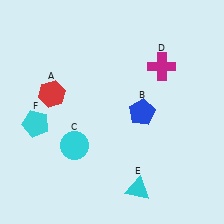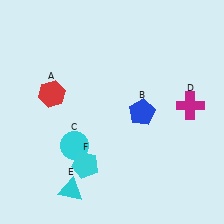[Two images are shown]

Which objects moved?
The objects that moved are: the magenta cross (D), the cyan triangle (E), the cyan pentagon (F).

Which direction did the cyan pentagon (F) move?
The cyan pentagon (F) moved right.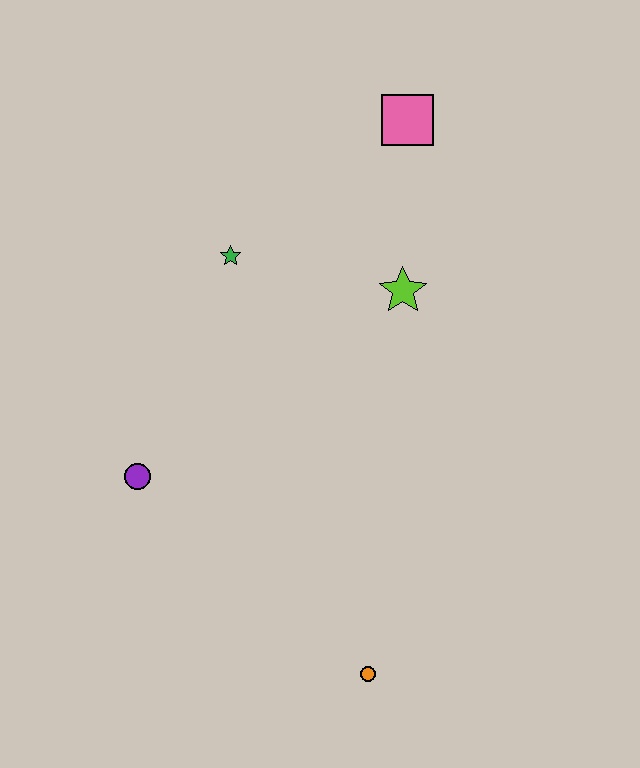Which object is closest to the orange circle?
The purple circle is closest to the orange circle.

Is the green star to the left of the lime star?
Yes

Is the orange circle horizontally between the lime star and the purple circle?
Yes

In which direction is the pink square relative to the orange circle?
The pink square is above the orange circle.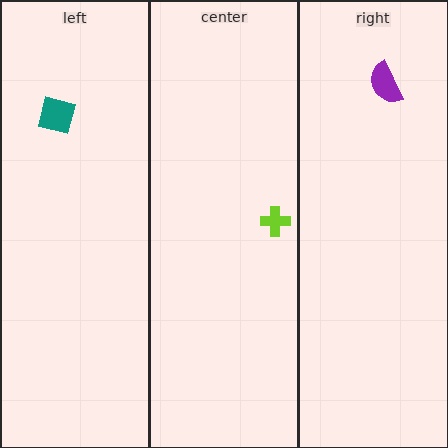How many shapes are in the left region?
1.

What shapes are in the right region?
The purple semicircle.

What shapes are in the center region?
The lime cross.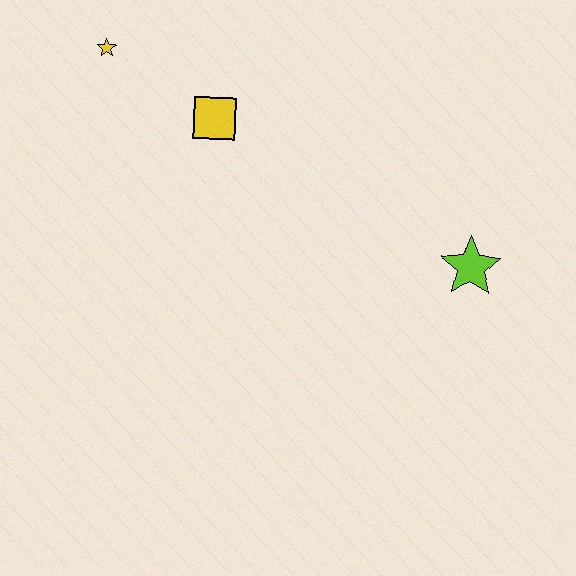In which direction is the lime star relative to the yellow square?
The lime star is to the right of the yellow square.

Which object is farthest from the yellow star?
The lime star is farthest from the yellow star.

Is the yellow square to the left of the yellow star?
No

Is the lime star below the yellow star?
Yes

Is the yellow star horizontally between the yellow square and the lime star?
No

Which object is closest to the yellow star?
The yellow square is closest to the yellow star.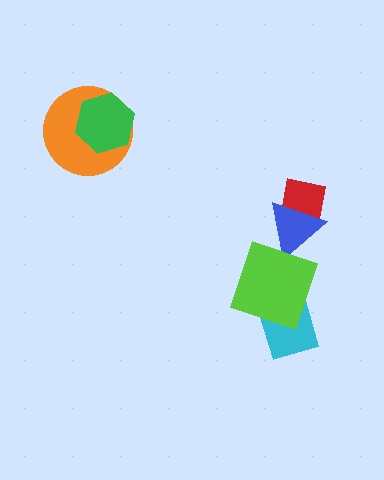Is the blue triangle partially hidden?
Yes, it is partially covered by another shape.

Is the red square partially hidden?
Yes, it is partially covered by another shape.